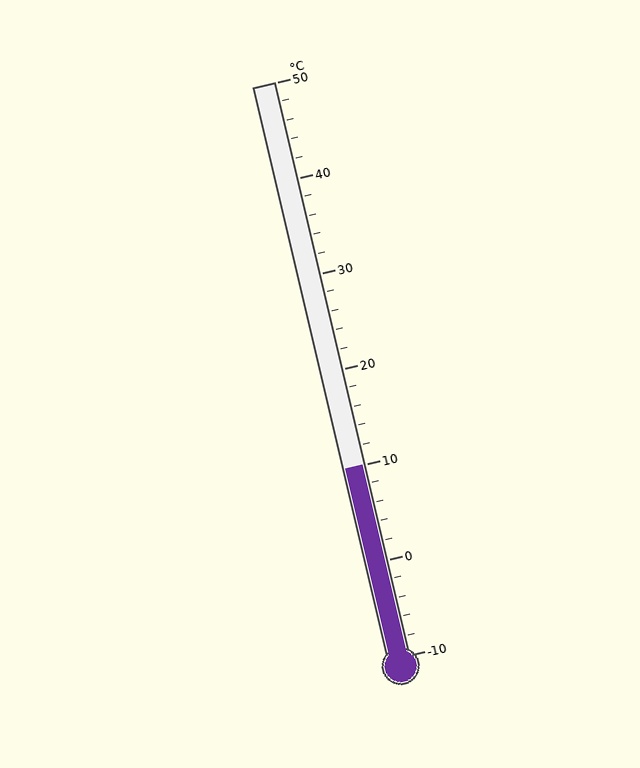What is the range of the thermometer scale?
The thermometer scale ranges from -10°C to 50°C.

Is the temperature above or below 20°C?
The temperature is below 20°C.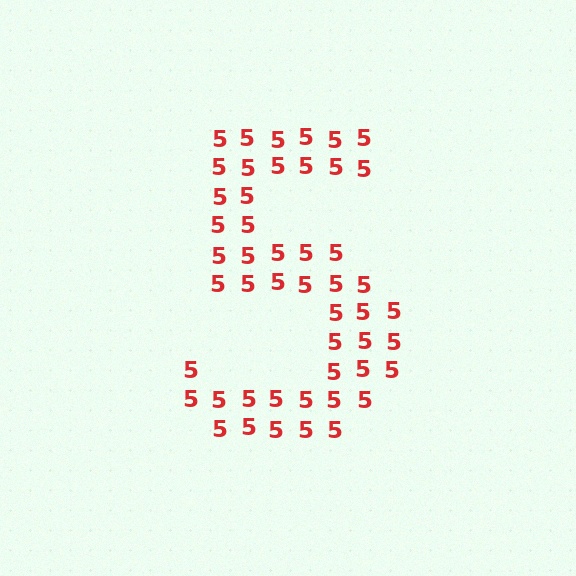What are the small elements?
The small elements are digit 5's.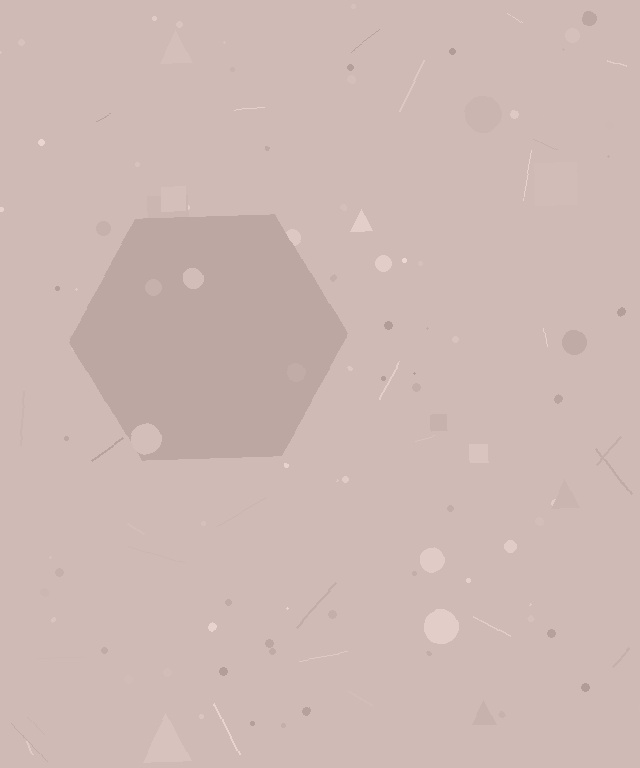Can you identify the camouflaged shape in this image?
The camouflaged shape is a hexagon.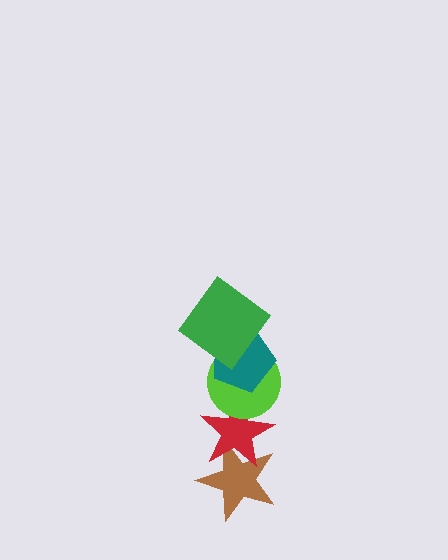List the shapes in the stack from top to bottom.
From top to bottom: the green diamond, the teal pentagon, the lime circle, the red star, the brown star.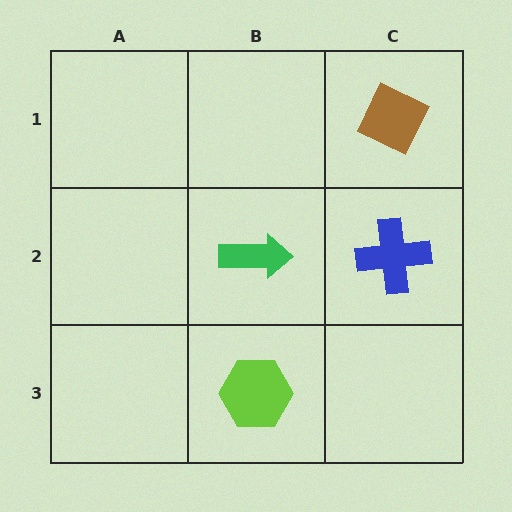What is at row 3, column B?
A lime hexagon.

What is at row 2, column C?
A blue cross.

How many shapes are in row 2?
2 shapes.